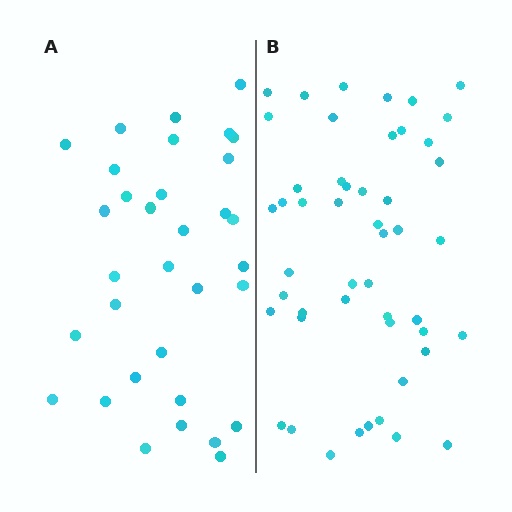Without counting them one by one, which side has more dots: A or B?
Region B (the right region) has more dots.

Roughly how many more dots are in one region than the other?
Region B has approximately 15 more dots than region A.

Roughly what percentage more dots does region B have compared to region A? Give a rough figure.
About 50% more.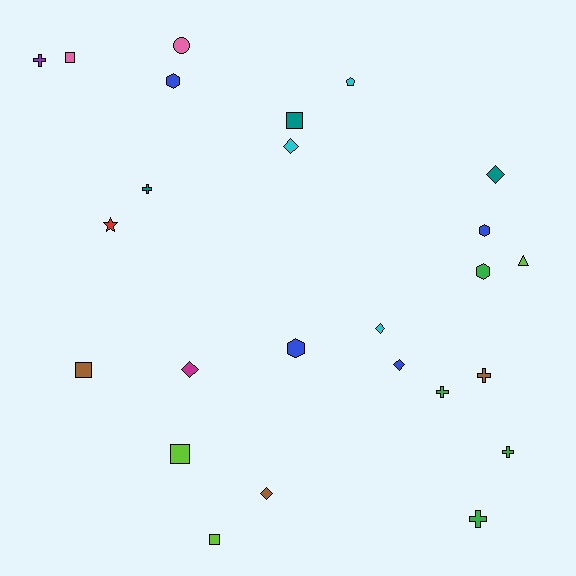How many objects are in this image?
There are 25 objects.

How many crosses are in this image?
There are 6 crosses.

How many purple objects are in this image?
There is 1 purple object.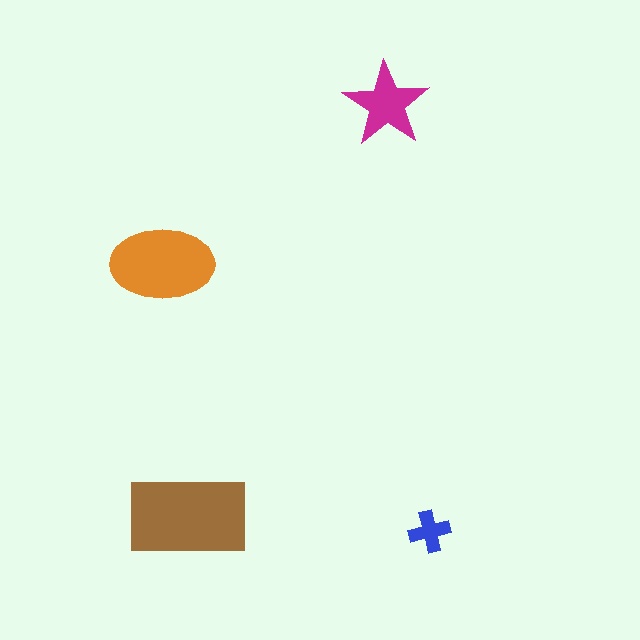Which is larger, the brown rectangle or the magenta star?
The brown rectangle.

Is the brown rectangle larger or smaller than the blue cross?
Larger.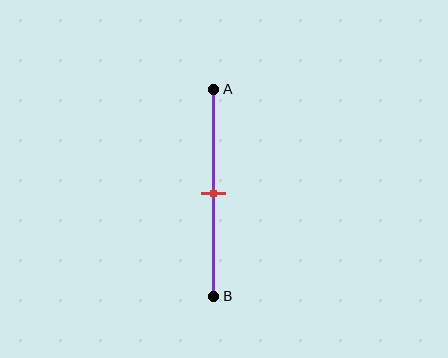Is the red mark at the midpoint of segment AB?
Yes, the mark is approximately at the midpoint.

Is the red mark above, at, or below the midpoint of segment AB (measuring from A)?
The red mark is approximately at the midpoint of segment AB.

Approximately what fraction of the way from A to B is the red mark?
The red mark is approximately 50% of the way from A to B.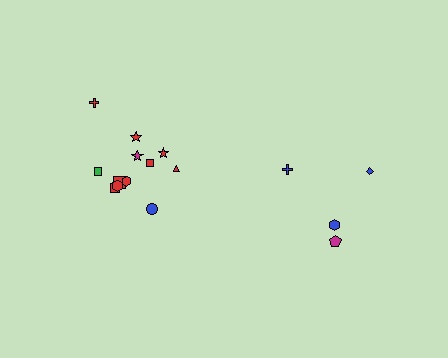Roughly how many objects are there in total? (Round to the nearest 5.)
Roughly 15 objects in total.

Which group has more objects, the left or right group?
The left group.